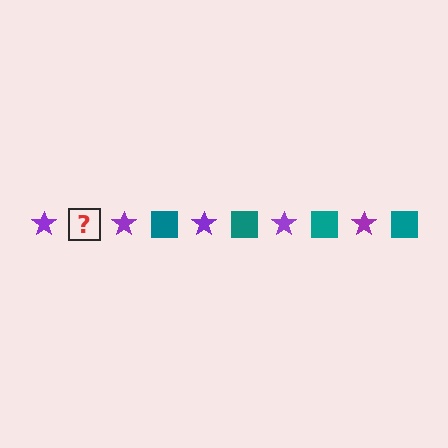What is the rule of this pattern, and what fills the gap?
The rule is that the pattern alternates between purple star and teal square. The gap should be filled with a teal square.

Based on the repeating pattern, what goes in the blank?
The blank should be a teal square.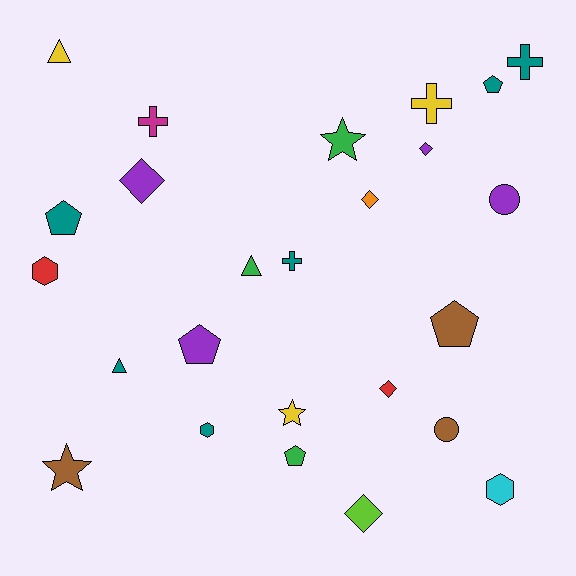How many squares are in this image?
There are no squares.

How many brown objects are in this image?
There are 3 brown objects.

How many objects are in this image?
There are 25 objects.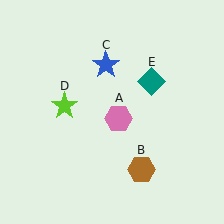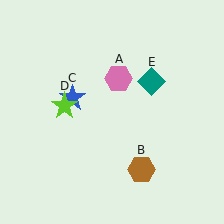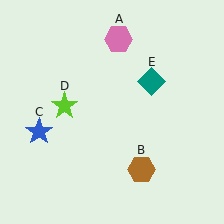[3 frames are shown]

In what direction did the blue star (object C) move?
The blue star (object C) moved down and to the left.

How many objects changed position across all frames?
2 objects changed position: pink hexagon (object A), blue star (object C).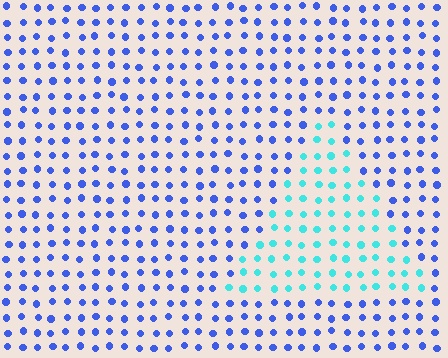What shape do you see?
I see a triangle.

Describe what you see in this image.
The image is filled with small blue elements in a uniform arrangement. A triangle-shaped region is visible where the elements are tinted to a slightly different hue, forming a subtle color boundary.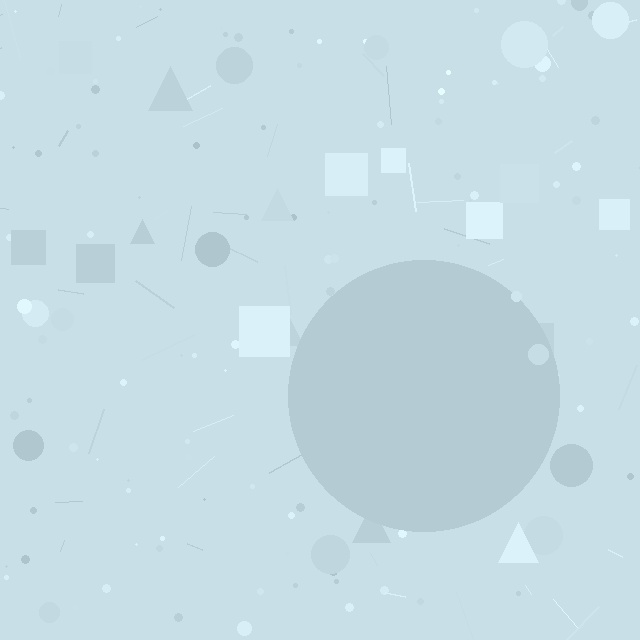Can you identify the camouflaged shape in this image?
The camouflaged shape is a circle.